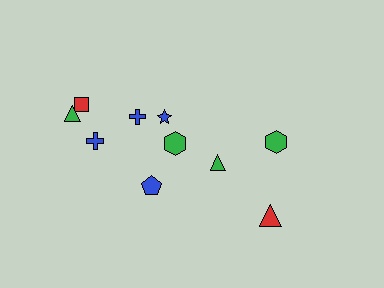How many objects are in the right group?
There are 3 objects.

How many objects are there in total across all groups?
There are 10 objects.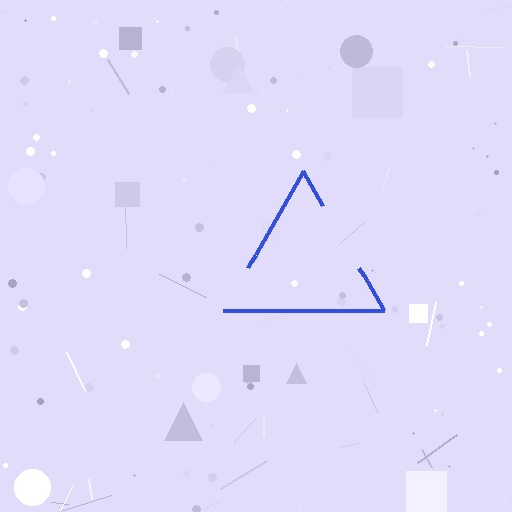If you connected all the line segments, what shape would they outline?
They would outline a triangle.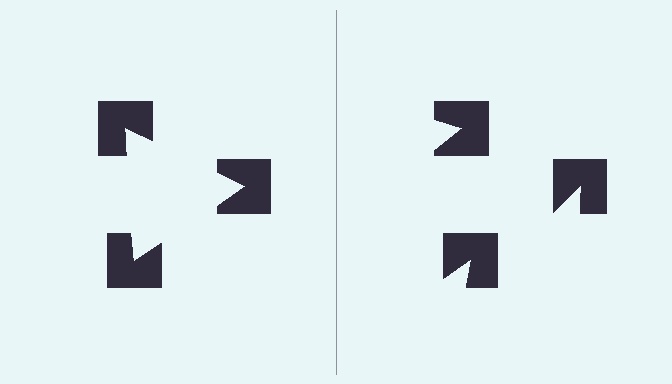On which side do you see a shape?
An illusory triangle appears on the left side. On the right side the wedge cuts are rotated, so no coherent shape forms.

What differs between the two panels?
The notched squares are positioned identically on both sides; only the wedge orientations differ. On the left they align to a triangle; on the right they are misaligned.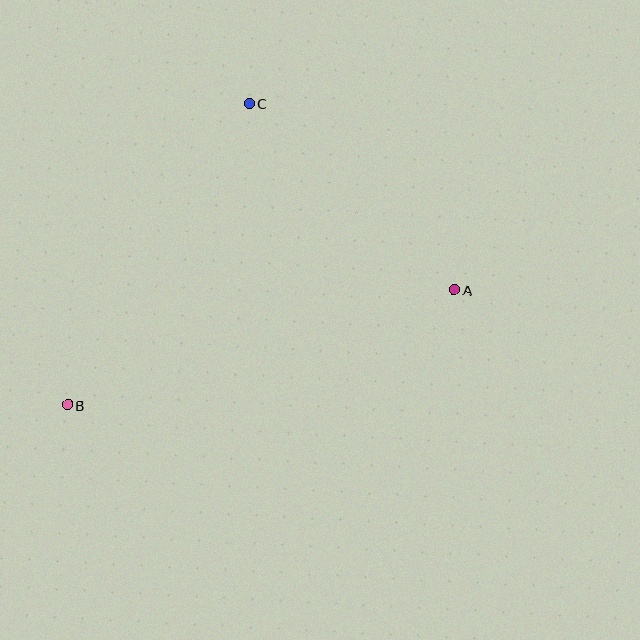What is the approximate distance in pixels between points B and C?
The distance between B and C is approximately 352 pixels.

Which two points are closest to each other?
Points A and C are closest to each other.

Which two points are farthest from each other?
Points A and B are farthest from each other.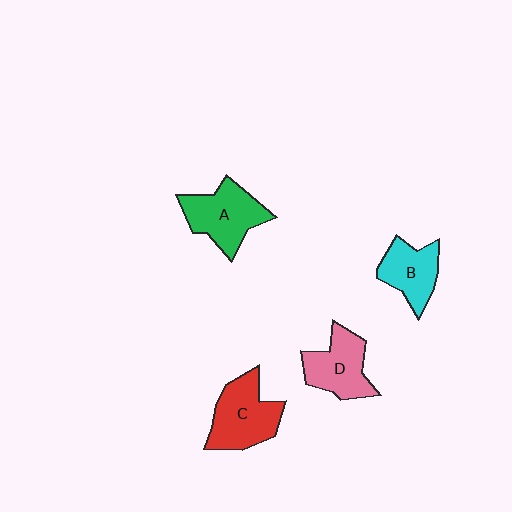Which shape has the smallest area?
Shape B (cyan).